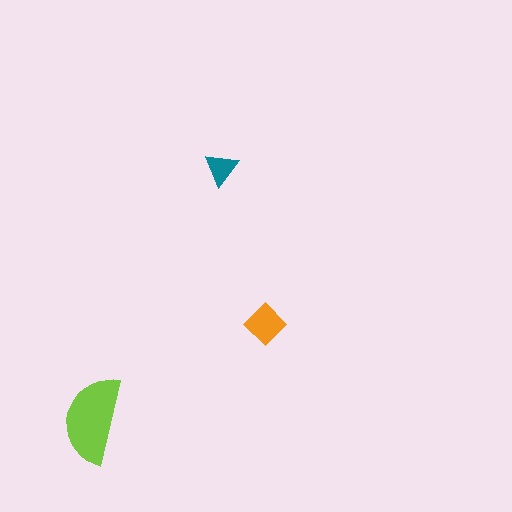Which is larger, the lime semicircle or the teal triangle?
The lime semicircle.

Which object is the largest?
The lime semicircle.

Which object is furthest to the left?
The lime semicircle is leftmost.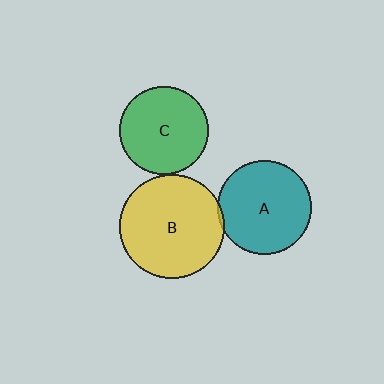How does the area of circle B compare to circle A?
Approximately 1.2 times.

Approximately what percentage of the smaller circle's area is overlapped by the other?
Approximately 5%.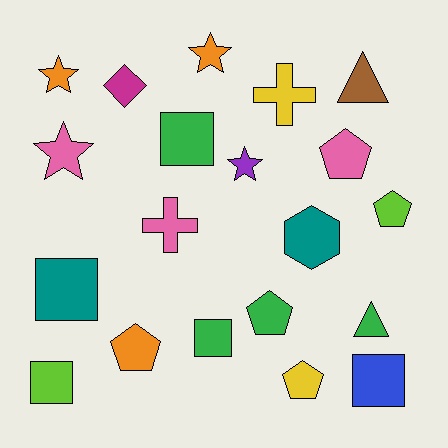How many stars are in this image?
There are 4 stars.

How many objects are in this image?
There are 20 objects.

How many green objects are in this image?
There are 4 green objects.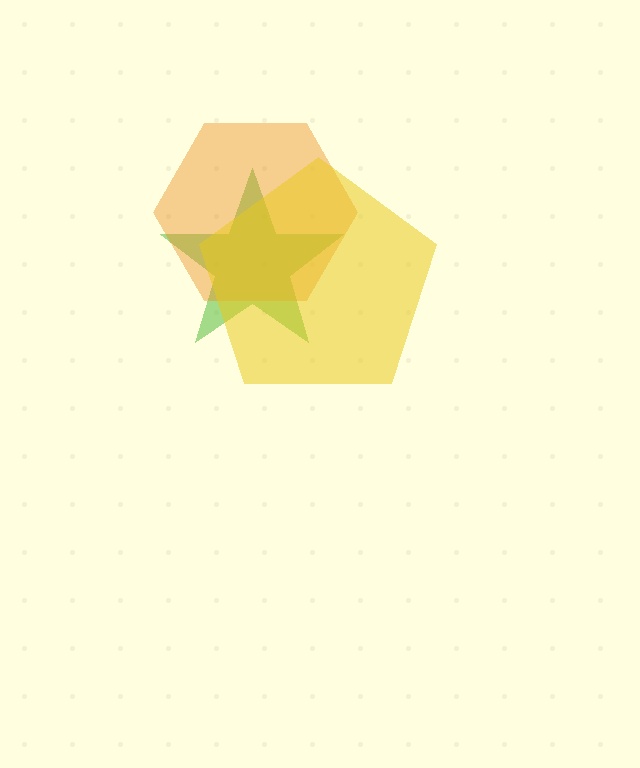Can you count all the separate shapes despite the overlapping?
Yes, there are 3 separate shapes.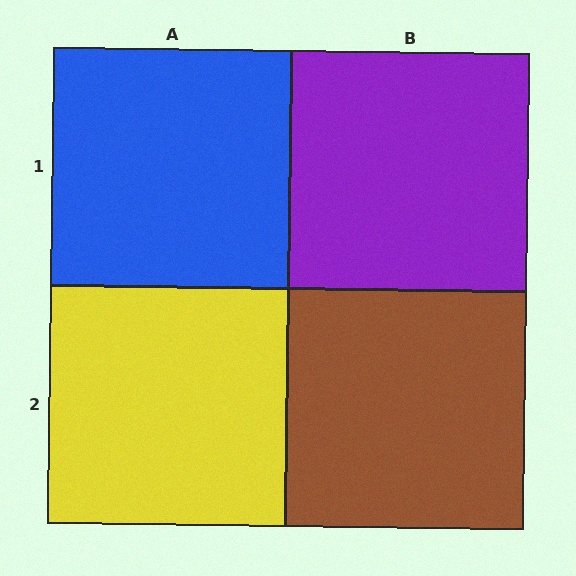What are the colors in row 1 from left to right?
Blue, purple.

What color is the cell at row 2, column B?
Brown.